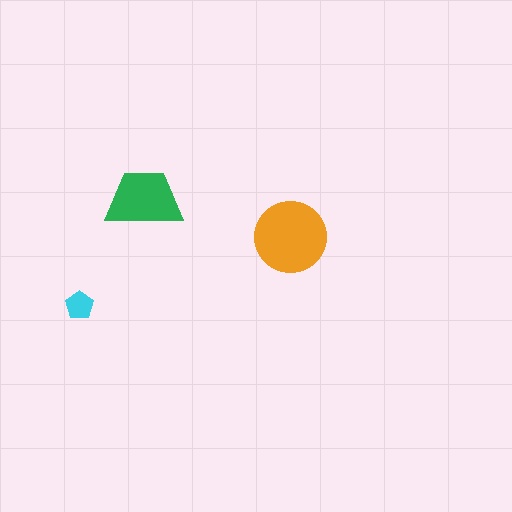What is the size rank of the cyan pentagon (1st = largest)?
3rd.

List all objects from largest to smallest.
The orange circle, the green trapezoid, the cyan pentagon.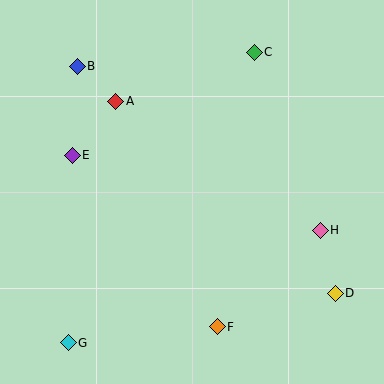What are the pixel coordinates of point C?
Point C is at (254, 52).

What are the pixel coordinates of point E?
Point E is at (72, 155).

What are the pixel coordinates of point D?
Point D is at (335, 293).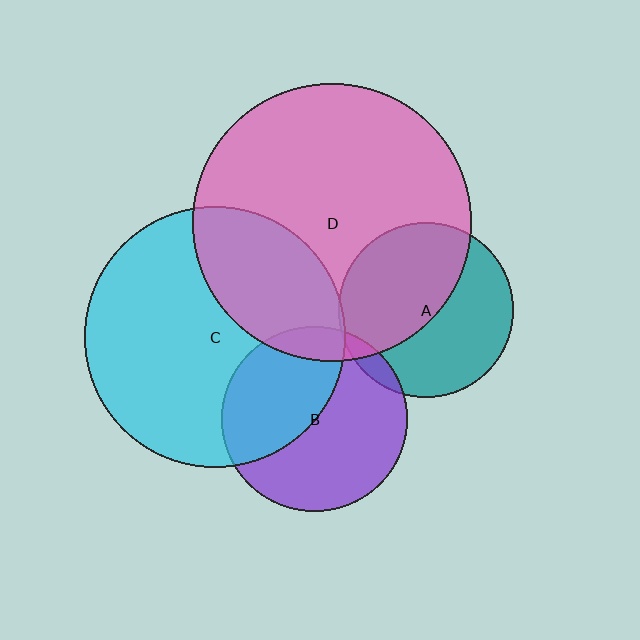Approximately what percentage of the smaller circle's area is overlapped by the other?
Approximately 45%.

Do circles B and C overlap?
Yes.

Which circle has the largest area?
Circle D (pink).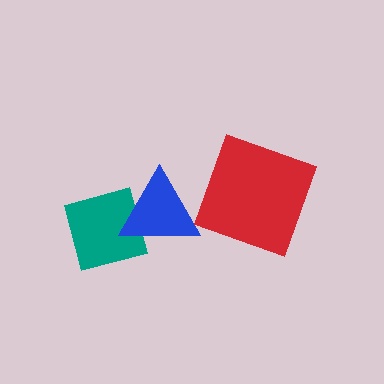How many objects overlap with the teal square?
1 object overlaps with the teal square.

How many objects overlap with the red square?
0 objects overlap with the red square.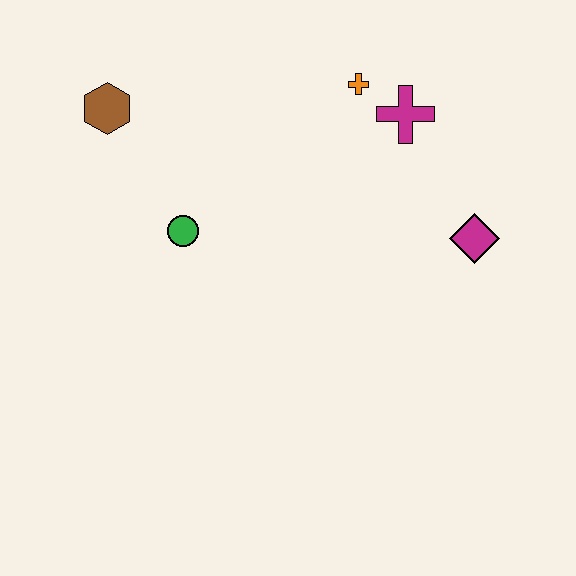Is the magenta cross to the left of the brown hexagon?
No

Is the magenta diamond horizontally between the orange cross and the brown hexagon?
No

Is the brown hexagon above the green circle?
Yes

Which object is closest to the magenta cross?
The orange cross is closest to the magenta cross.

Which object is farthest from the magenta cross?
The brown hexagon is farthest from the magenta cross.